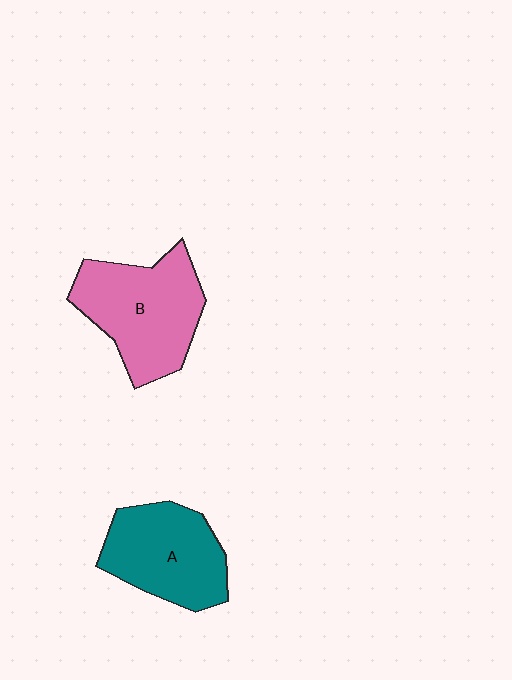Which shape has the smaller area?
Shape A (teal).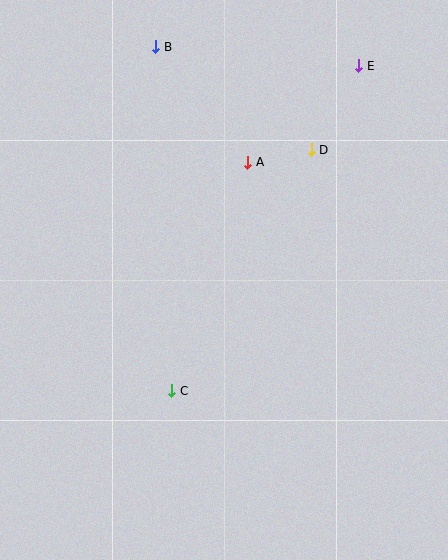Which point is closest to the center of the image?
Point A at (248, 162) is closest to the center.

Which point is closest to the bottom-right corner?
Point C is closest to the bottom-right corner.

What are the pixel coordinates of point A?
Point A is at (248, 162).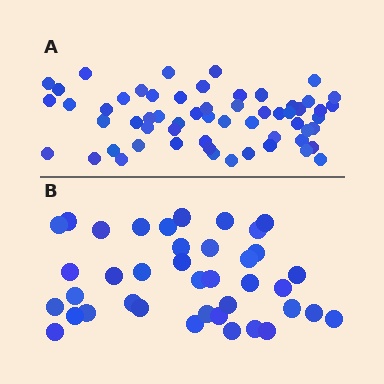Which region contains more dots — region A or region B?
Region A (the top region) has more dots.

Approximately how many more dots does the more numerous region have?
Region A has approximately 20 more dots than region B.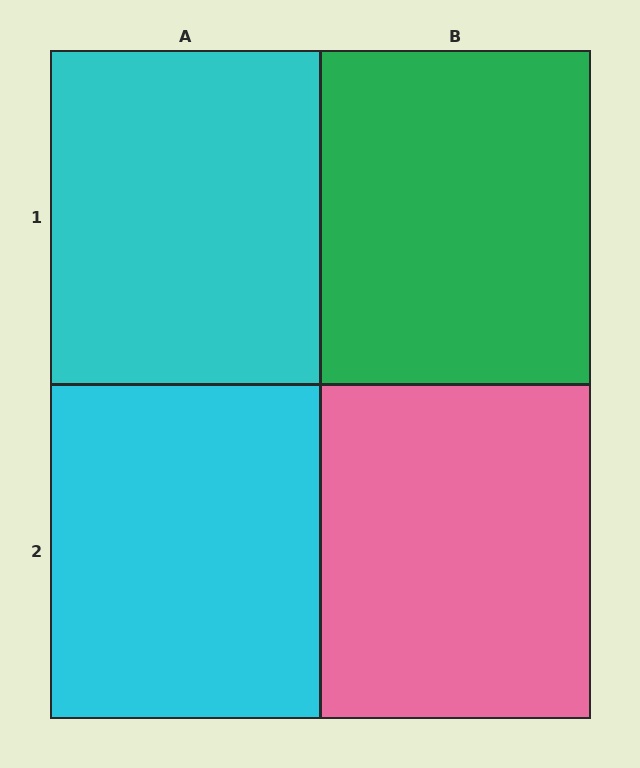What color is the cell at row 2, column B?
Pink.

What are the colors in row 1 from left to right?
Cyan, green.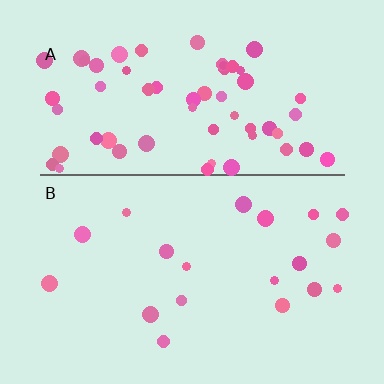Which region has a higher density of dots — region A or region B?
A (the top).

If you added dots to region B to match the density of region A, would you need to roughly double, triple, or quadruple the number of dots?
Approximately triple.